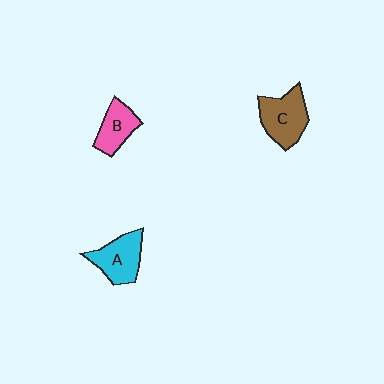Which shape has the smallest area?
Shape B (pink).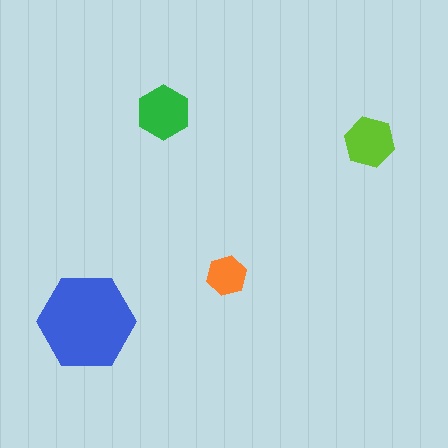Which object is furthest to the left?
The blue hexagon is leftmost.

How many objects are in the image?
There are 4 objects in the image.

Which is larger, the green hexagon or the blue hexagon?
The blue one.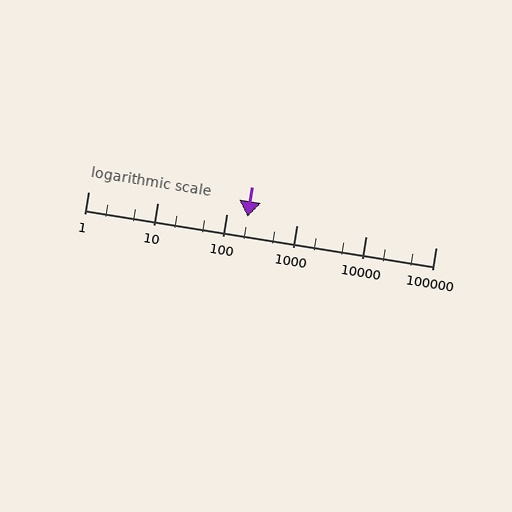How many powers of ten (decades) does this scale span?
The scale spans 5 decades, from 1 to 100000.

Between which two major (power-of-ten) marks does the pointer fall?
The pointer is between 100 and 1000.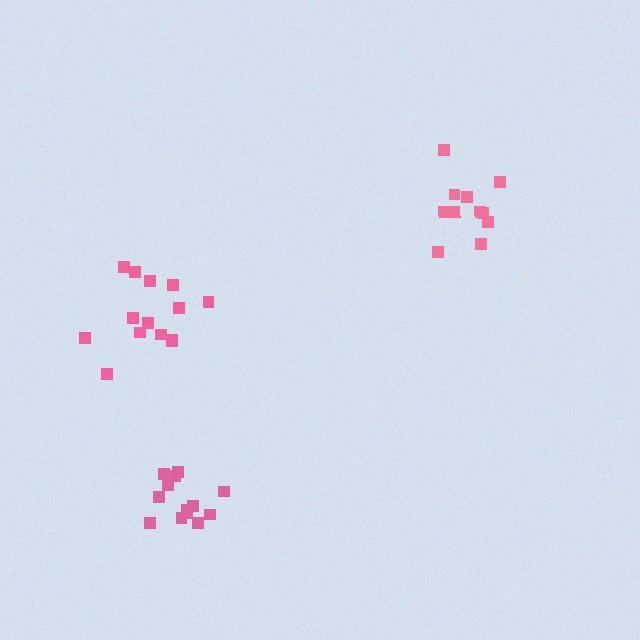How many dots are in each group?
Group 1: 11 dots, Group 2: 13 dots, Group 3: 14 dots (38 total).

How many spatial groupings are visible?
There are 3 spatial groupings.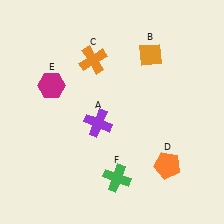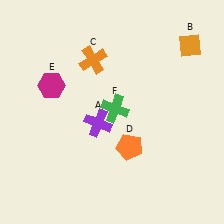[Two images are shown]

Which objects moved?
The objects that moved are: the orange diamond (B), the orange pentagon (D), the green cross (F).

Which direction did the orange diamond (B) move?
The orange diamond (B) moved right.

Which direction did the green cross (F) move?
The green cross (F) moved up.